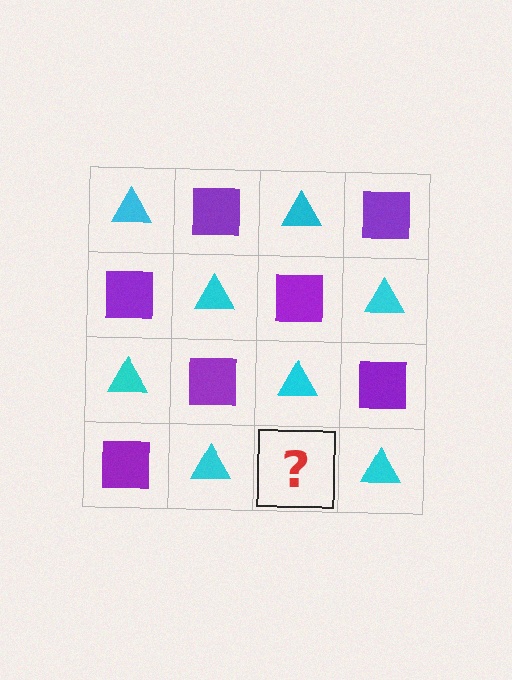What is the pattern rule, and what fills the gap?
The rule is that it alternates cyan triangle and purple square in a checkerboard pattern. The gap should be filled with a purple square.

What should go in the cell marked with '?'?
The missing cell should contain a purple square.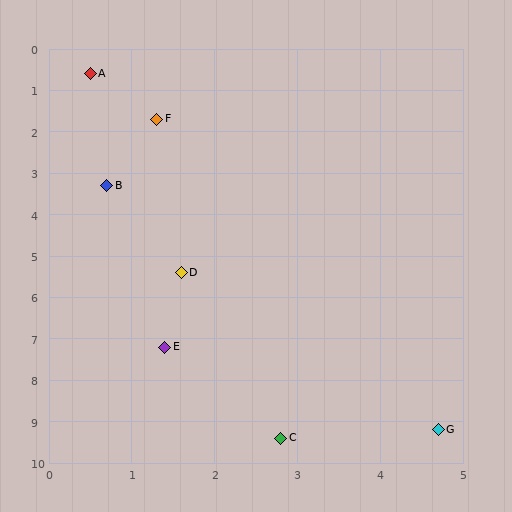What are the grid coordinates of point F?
Point F is at approximately (1.3, 1.7).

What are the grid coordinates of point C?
Point C is at approximately (2.8, 9.4).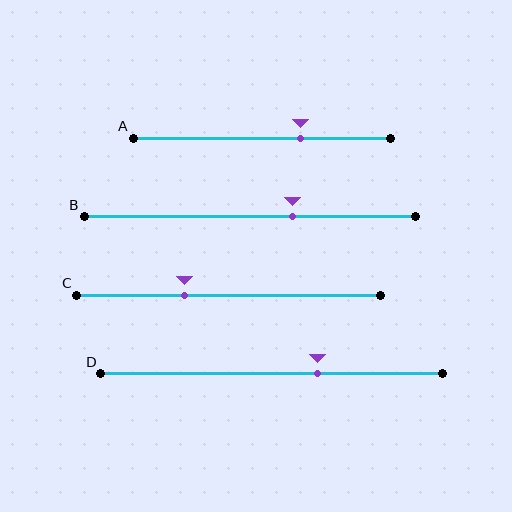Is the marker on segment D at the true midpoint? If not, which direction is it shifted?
No, the marker on segment D is shifted to the right by about 13% of the segment length.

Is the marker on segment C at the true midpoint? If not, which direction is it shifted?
No, the marker on segment C is shifted to the left by about 15% of the segment length.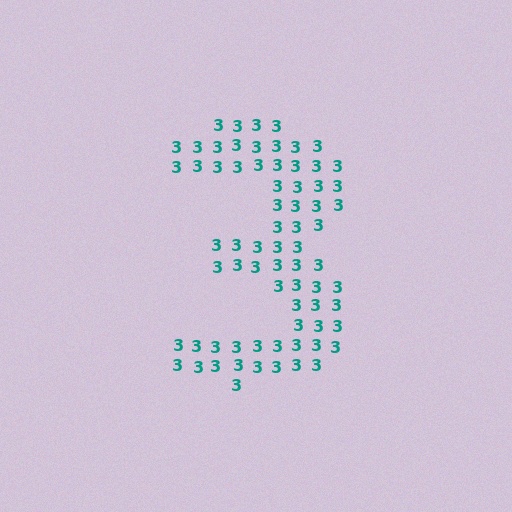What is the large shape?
The large shape is the digit 3.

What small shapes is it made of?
It is made of small digit 3's.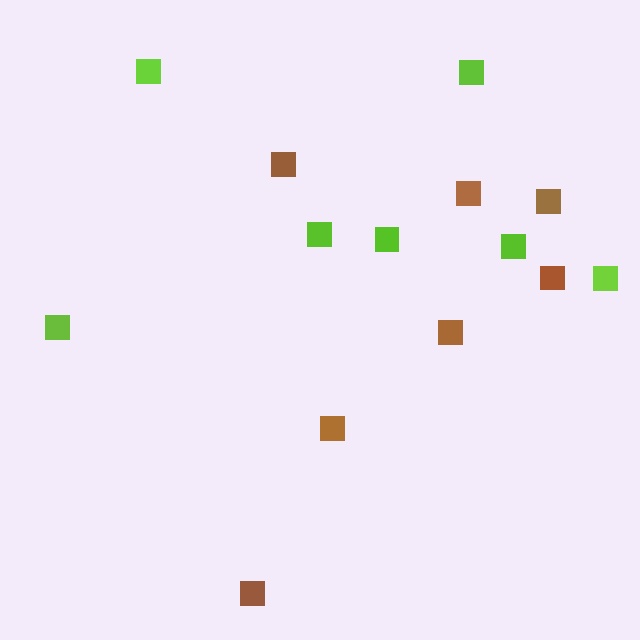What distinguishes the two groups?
There are 2 groups: one group of lime squares (7) and one group of brown squares (7).